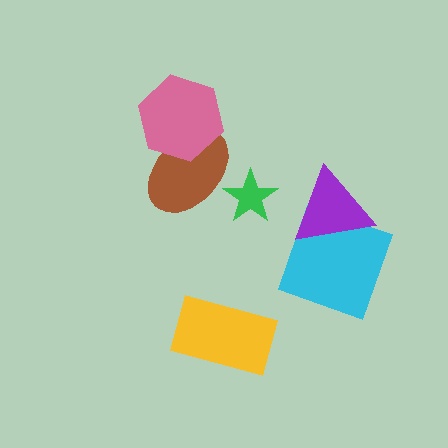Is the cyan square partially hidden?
Yes, it is partially covered by another shape.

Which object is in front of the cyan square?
The purple triangle is in front of the cyan square.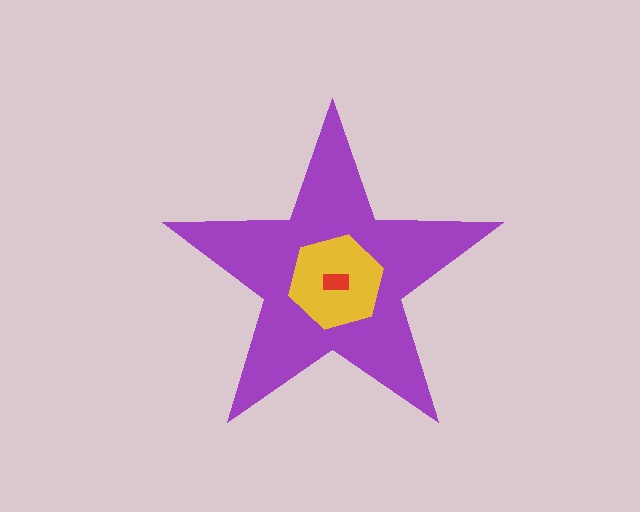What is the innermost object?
The red rectangle.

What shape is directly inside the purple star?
The yellow hexagon.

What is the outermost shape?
The purple star.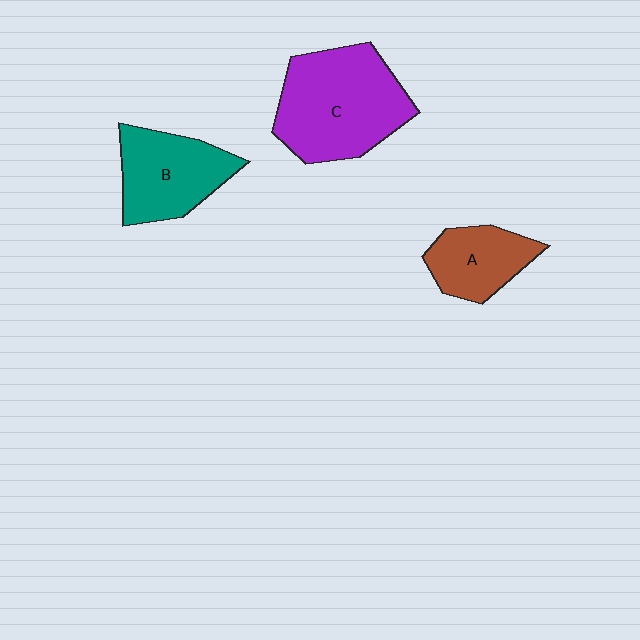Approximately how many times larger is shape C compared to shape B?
Approximately 1.5 times.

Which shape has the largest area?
Shape C (purple).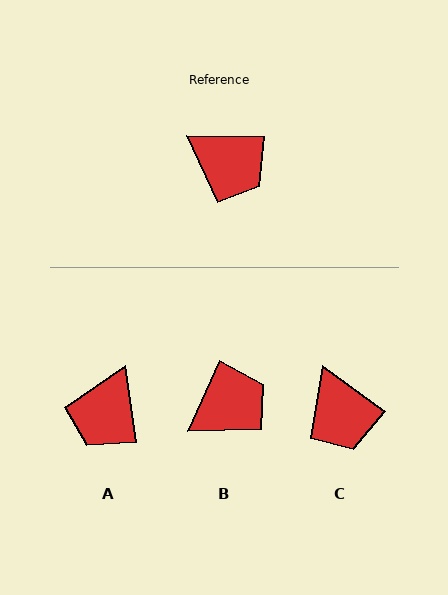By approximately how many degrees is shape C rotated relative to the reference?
Approximately 35 degrees clockwise.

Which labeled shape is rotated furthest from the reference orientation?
A, about 80 degrees away.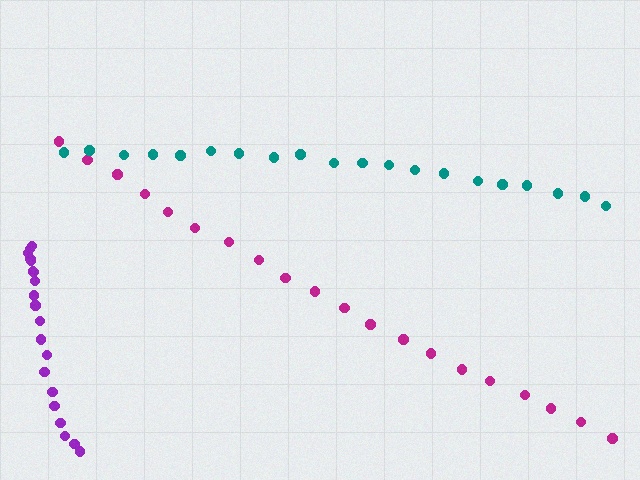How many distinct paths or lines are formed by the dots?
There are 3 distinct paths.